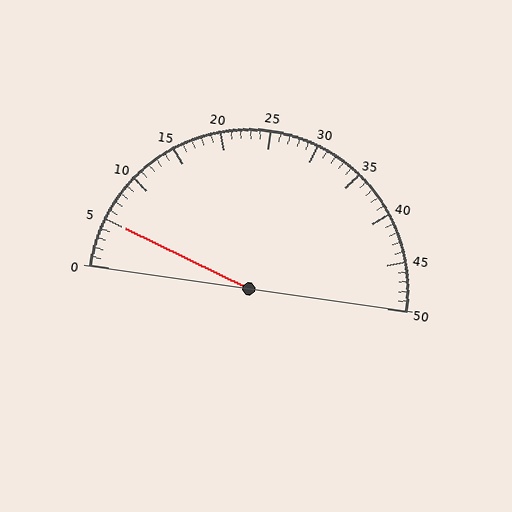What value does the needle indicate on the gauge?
The needle indicates approximately 5.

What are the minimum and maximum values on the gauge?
The gauge ranges from 0 to 50.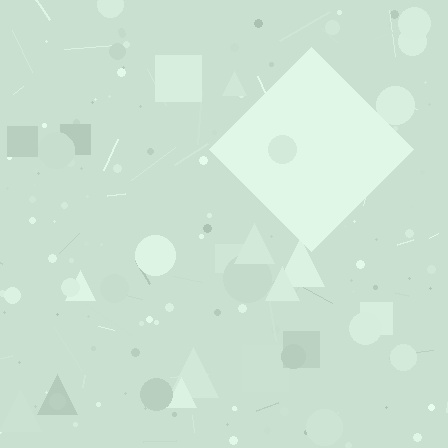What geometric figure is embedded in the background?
A diamond is embedded in the background.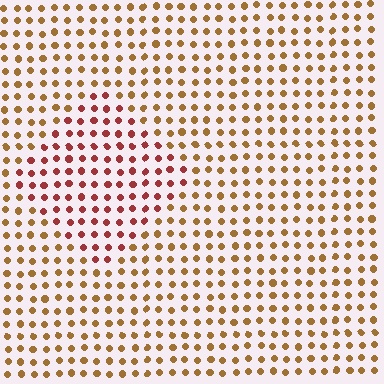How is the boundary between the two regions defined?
The boundary is defined purely by a slight shift in hue (about 39 degrees). Spacing, size, and orientation are identical on both sides.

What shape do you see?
I see a diamond.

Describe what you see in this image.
The image is filled with small brown elements in a uniform arrangement. A diamond-shaped region is visible where the elements are tinted to a slightly different hue, forming a subtle color boundary.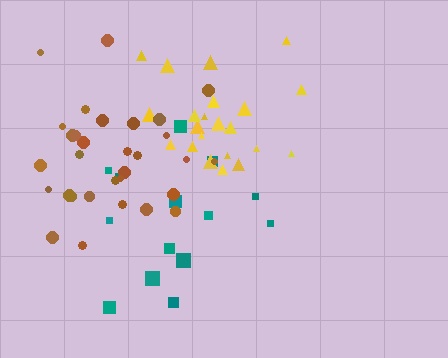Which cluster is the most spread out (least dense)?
Teal.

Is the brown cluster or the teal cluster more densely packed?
Brown.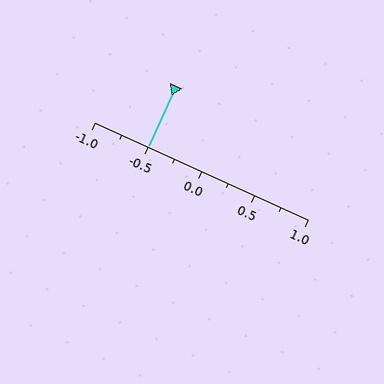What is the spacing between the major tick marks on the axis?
The major ticks are spaced 0.5 apart.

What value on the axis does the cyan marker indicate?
The marker indicates approximately -0.5.